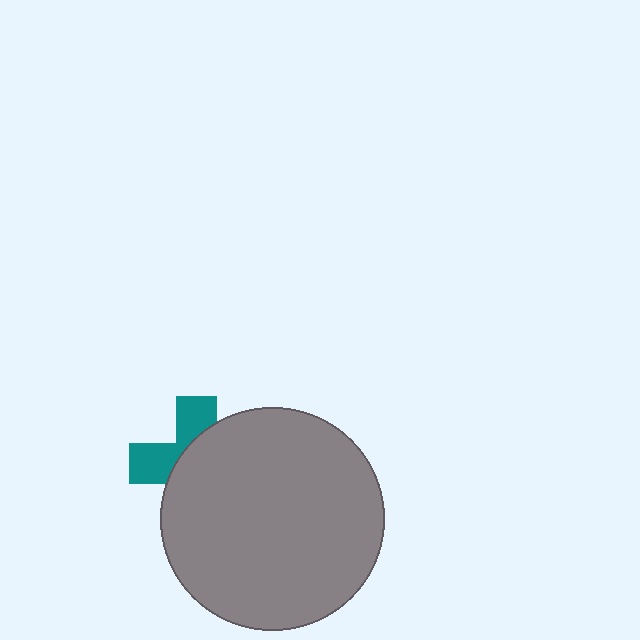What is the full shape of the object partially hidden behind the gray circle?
The partially hidden object is a teal cross.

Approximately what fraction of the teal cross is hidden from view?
Roughly 62% of the teal cross is hidden behind the gray circle.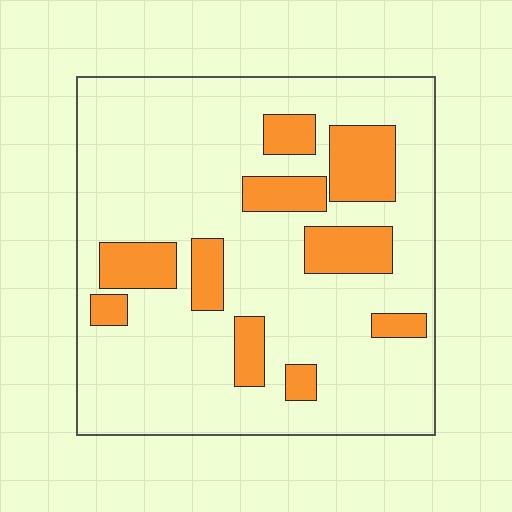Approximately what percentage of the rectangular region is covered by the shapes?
Approximately 20%.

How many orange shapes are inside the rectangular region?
10.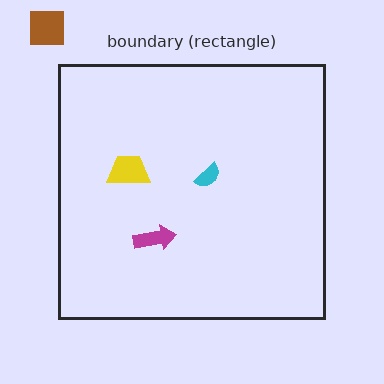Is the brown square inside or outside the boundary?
Outside.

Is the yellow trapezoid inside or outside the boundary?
Inside.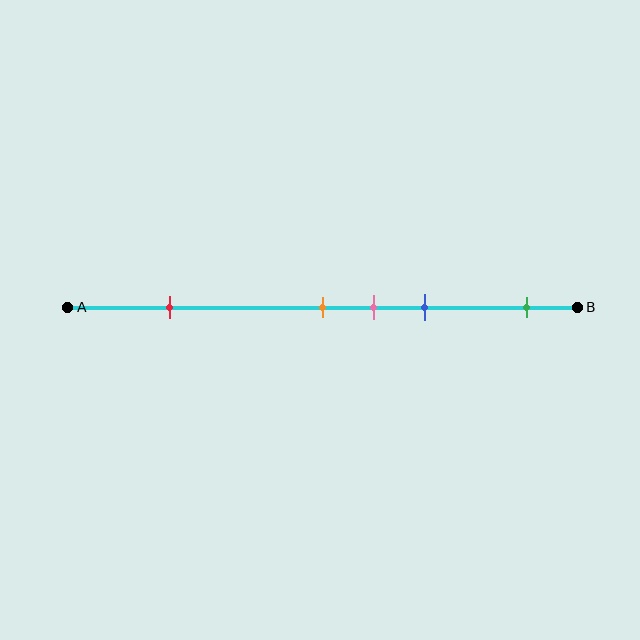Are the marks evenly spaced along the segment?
No, the marks are not evenly spaced.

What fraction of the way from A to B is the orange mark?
The orange mark is approximately 50% (0.5) of the way from A to B.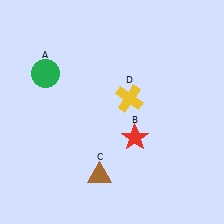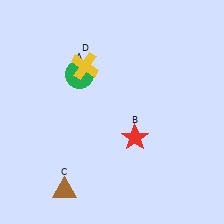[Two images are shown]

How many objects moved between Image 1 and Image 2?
3 objects moved between the two images.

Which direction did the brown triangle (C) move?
The brown triangle (C) moved left.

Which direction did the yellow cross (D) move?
The yellow cross (D) moved left.